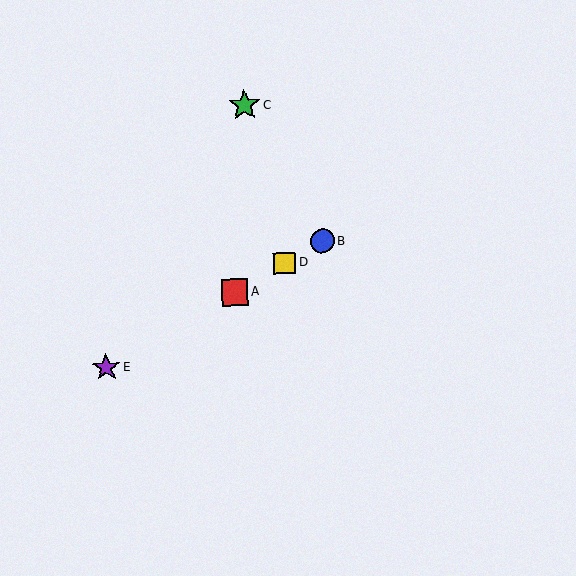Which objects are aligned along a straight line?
Objects A, B, D, E are aligned along a straight line.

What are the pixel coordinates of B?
Object B is at (322, 241).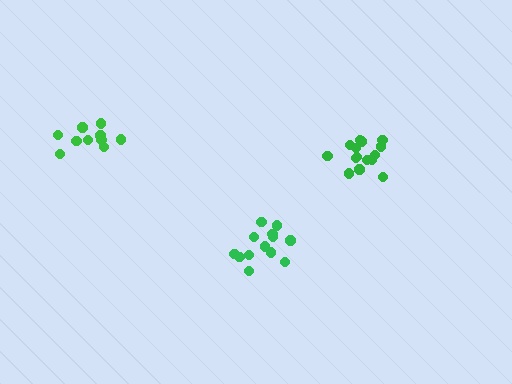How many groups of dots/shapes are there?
There are 3 groups.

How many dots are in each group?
Group 1: 15 dots, Group 2: 10 dots, Group 3: 13 dots (38 total).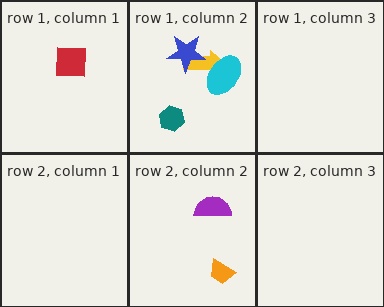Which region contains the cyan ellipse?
The row 1, column 2 region.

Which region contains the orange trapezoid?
The row 2, column 2 region.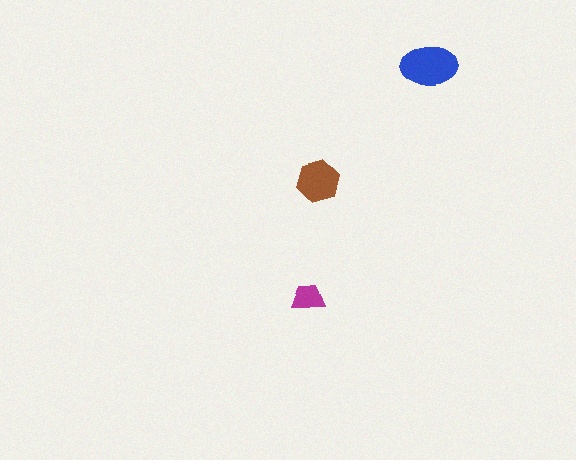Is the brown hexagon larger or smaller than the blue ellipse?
Smaller.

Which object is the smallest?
The magenta trapezoid.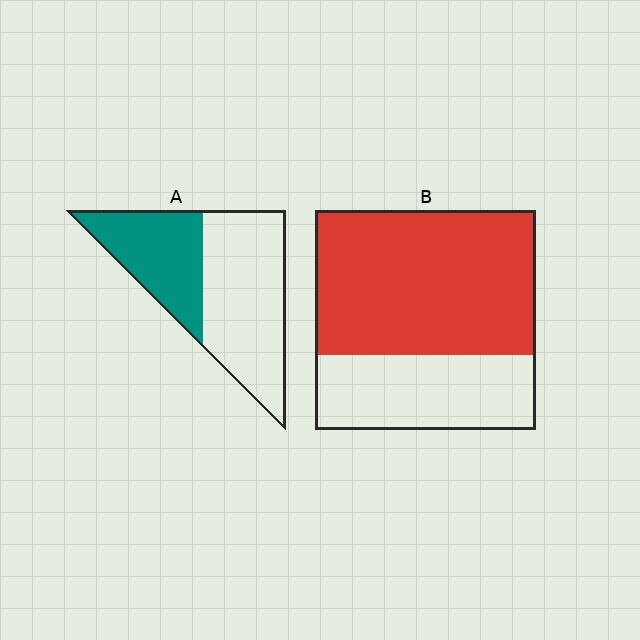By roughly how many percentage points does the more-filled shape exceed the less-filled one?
By roughly 25 percentage points (B over A).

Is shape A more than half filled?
No.